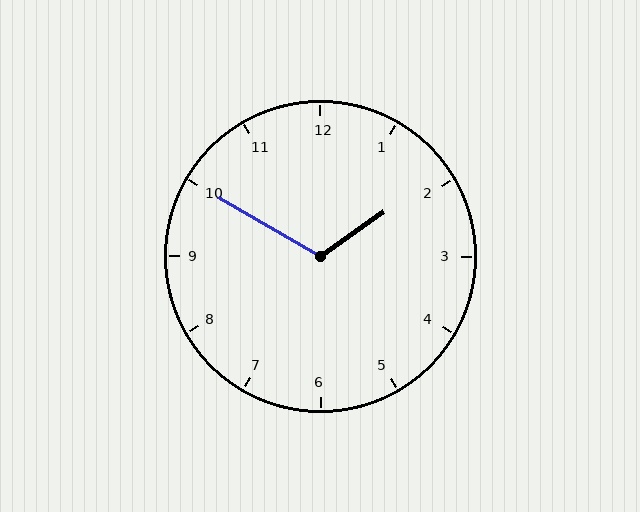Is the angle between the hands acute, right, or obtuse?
It is obtuse.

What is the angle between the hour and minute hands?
Approximately 115 degrees.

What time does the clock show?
1:50.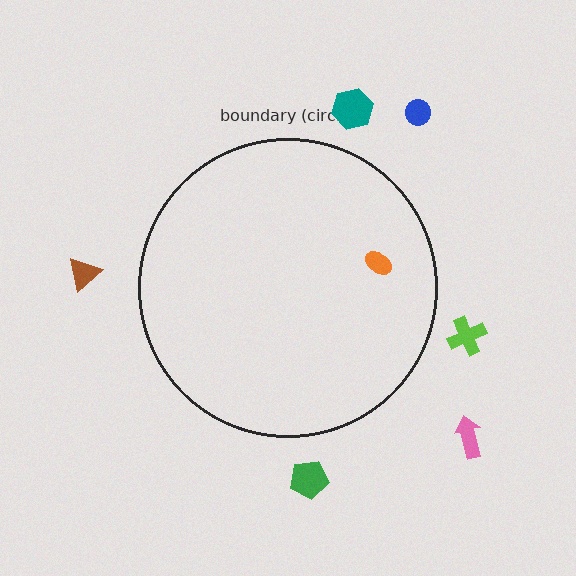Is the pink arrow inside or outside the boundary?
Outside.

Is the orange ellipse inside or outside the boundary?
Inside.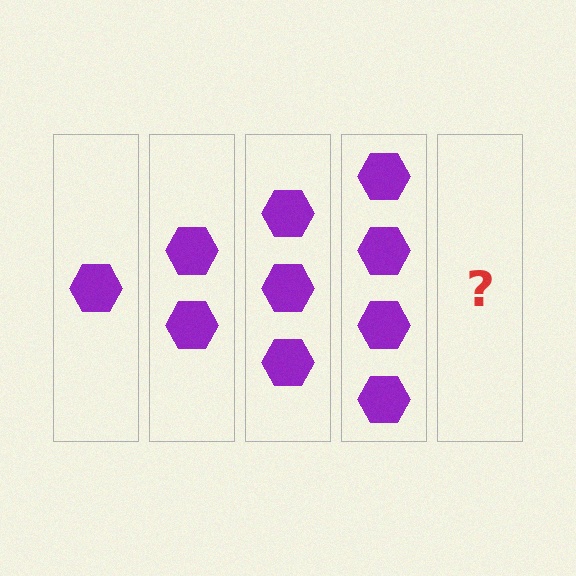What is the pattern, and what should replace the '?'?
The pattern is that each step adds one more hexagon. The '?' should be 5 hexagons.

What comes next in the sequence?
The next element should be 5 hexagons.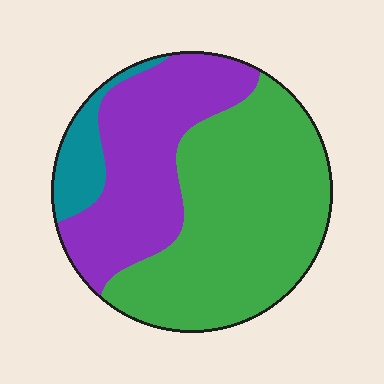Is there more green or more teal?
Green.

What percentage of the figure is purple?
Purple covers around 35% of the figure.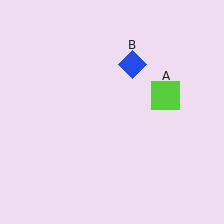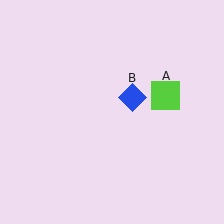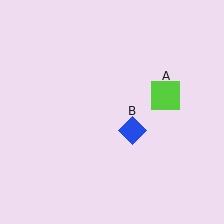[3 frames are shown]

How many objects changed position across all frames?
1 object changed position: blue diamond (object B).